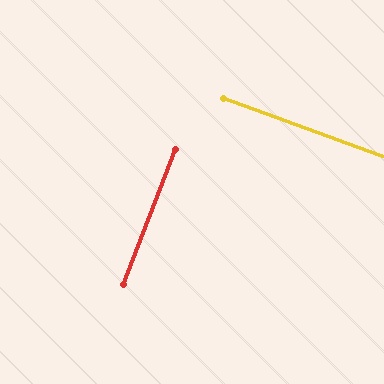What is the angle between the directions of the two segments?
Approximately 89 degrees.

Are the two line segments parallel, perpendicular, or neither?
Perpendicular — they meet at approximately 89°.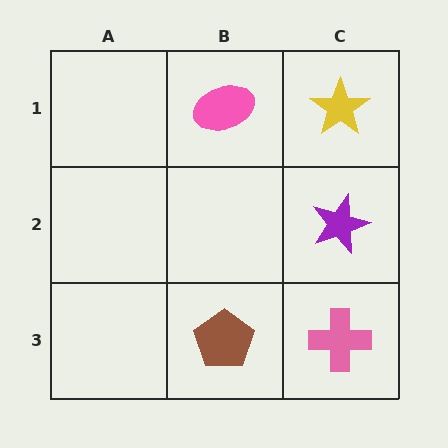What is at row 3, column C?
A pink cross.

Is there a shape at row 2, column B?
No, that cell is empty.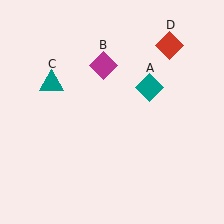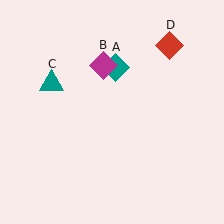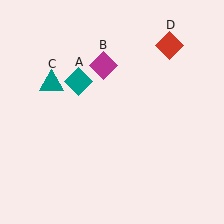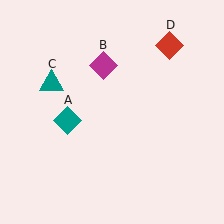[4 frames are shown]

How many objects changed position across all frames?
1 object changed position: teal diamond (object A).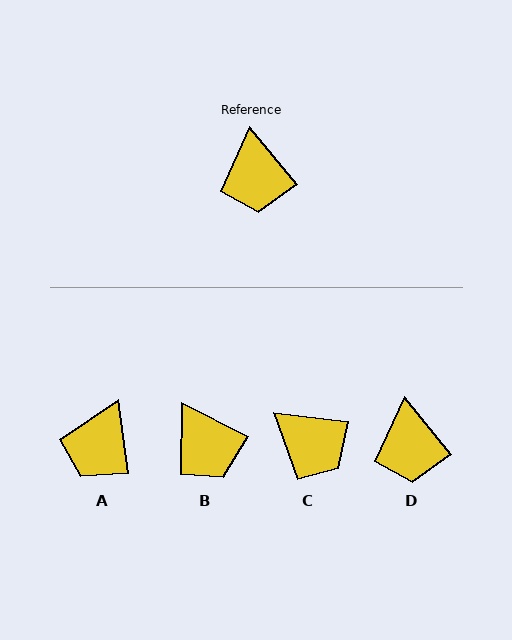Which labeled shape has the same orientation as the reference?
D.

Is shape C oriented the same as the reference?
No, it is off by about 44 degrees.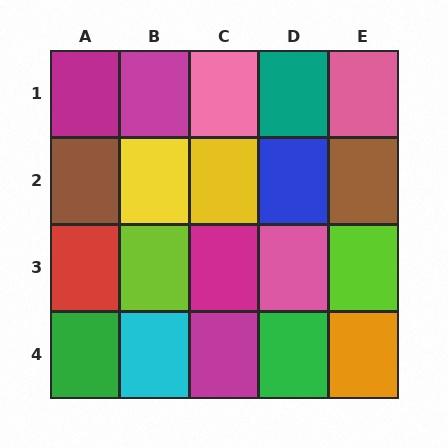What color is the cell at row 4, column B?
Cyan.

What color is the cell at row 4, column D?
Green.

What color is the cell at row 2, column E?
Brown.